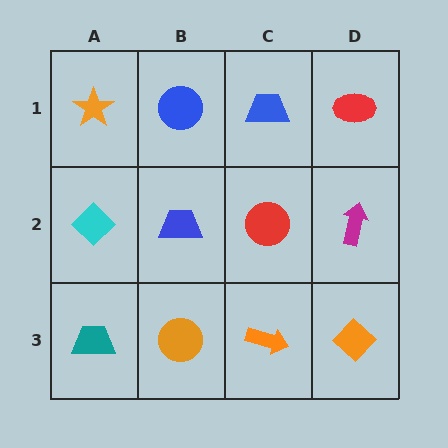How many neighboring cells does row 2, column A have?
3.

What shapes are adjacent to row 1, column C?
A red circle (row 2, column C), a blue circle (row 1, column B), a red ellipse (row 1, column D).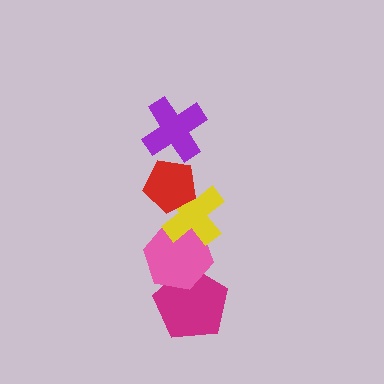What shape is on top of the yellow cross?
The red pentagon is on top of the yellow cross.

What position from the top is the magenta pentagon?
The magenta pentagon is 5th from the top.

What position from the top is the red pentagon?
The red pentagon is 2nd from the top.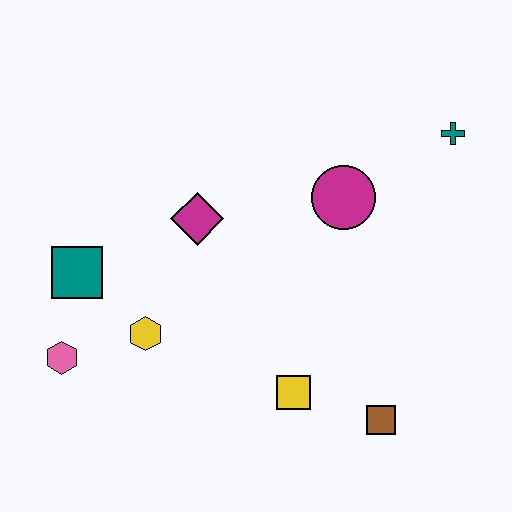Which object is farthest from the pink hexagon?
The teal cross is farthest from the pink hexagon.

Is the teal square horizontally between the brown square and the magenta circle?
No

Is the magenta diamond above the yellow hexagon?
Yes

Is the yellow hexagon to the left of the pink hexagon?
No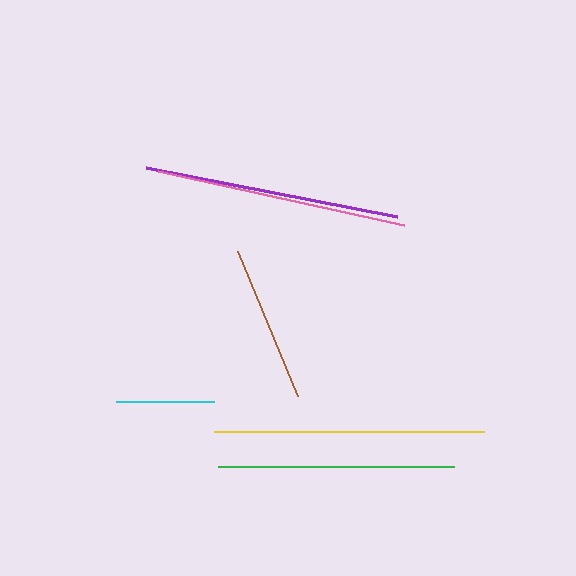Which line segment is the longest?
The yellow line is the longest at approximately 270 pixels.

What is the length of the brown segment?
The brown segment is approximately 157 pixels long.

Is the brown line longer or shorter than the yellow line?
The yellow line is longer than the brown line.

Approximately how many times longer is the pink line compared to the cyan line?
The pink line is approximately 2.6 times the length of the cyan line.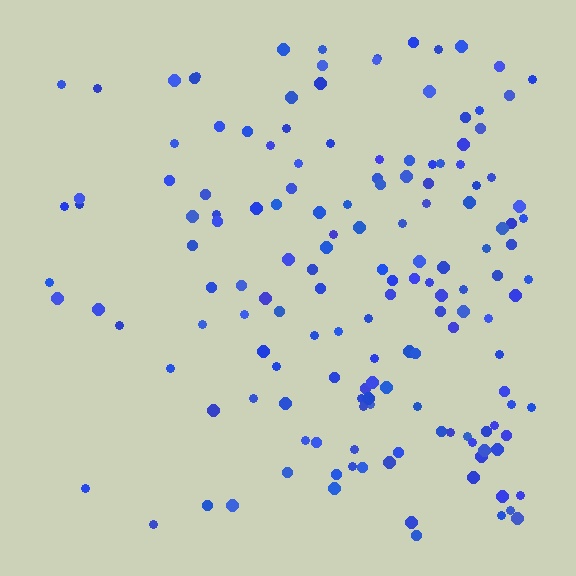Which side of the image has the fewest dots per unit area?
The left.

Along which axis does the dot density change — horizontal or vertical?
Horizontal.